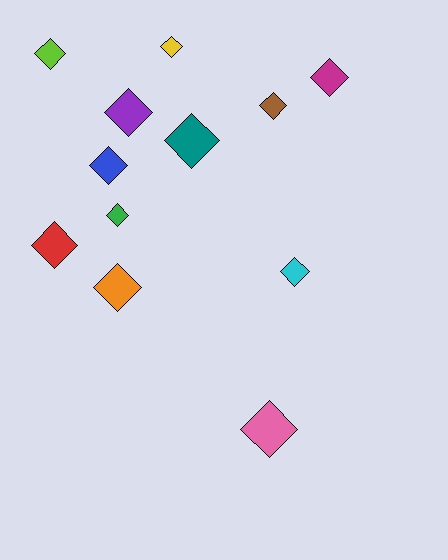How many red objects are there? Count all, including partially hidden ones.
There is 1 red object.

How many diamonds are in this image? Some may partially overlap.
There are 12 diamonds.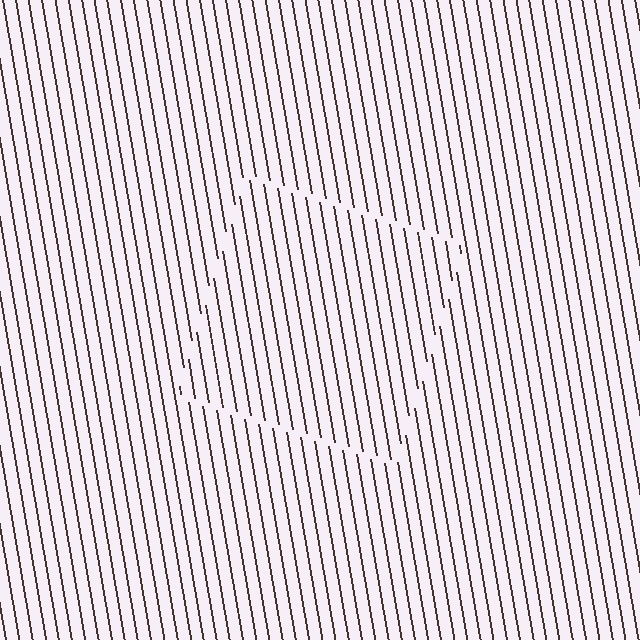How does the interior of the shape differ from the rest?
The interior of the shape contains the same grating, shifted by half a period — the contour is defined by the phase discontinuity where line-ends from the inner and outer gratings abut.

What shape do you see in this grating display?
An illusory square. The interior of the shape contains the same grating, shifted by half a period — the contour is defined by the phase discontinuity where line-ends from the inner and outer gratings abut.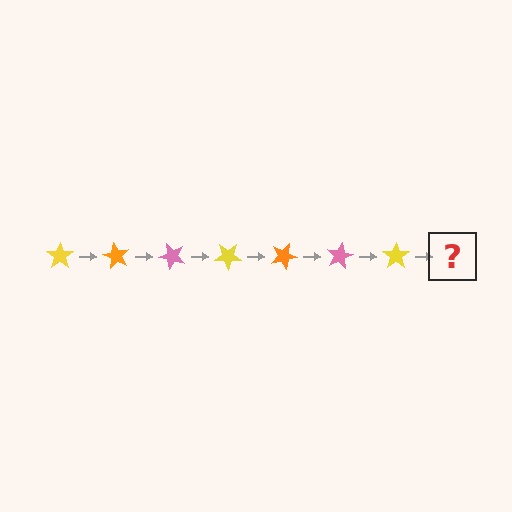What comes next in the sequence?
The next element should be an orange star, rotated 420 degrees from the start.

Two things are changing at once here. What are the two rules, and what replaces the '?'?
The two rules are that it rotates 60 degrees each step and the color cycles through yellow, orange, and pink. The '?' should be an orange star, rotated 420 degrees from the start.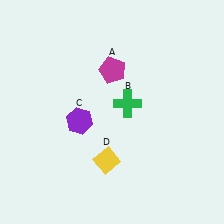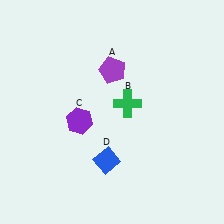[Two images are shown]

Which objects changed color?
A changed from magenta to purple. D changed from yellow to blue.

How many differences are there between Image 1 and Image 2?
There are 2 differences between the two images.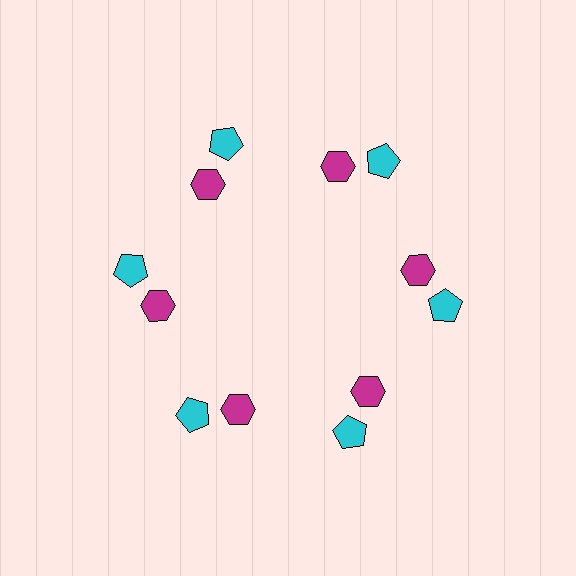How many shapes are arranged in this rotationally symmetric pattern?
There are 12 shapes, arranged in 6 groups of 2.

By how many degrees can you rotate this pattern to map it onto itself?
The pattern maps onto itself every 60 degrees of rotation.